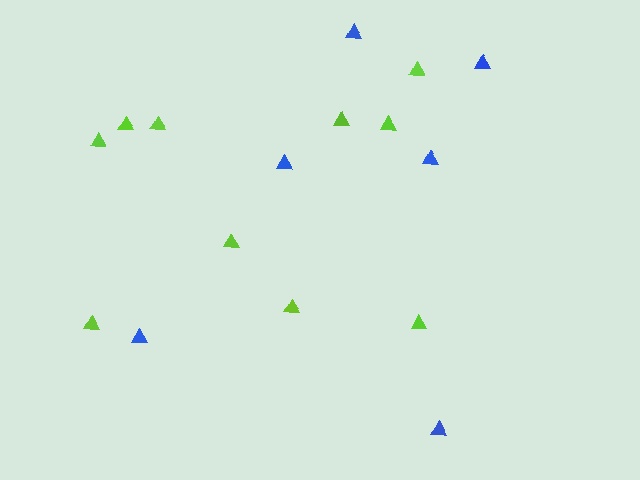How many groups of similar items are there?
There are 2 groups: one group of lime triangles (10) and one group of blue triangles (6).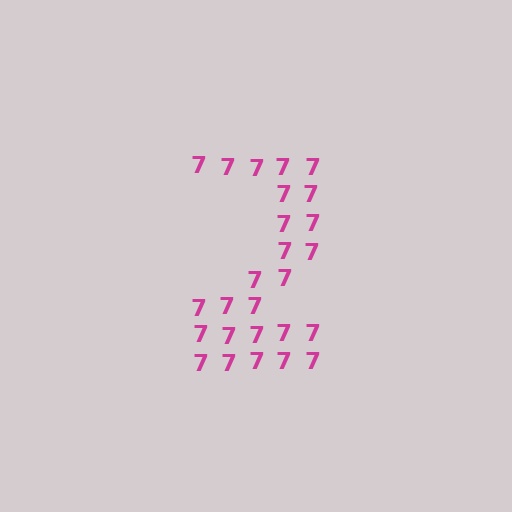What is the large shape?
The large shape is the digit 2.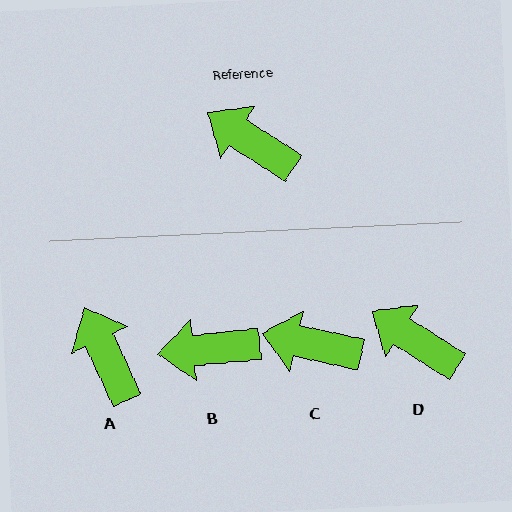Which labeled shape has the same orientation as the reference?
D.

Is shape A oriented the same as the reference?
No, it is off by about 32 degrees.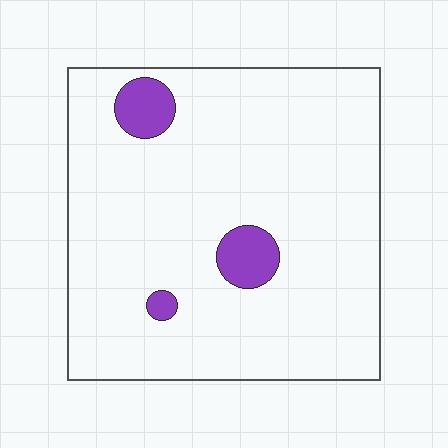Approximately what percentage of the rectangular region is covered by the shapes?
Approximately 5%.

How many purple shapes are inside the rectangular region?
3.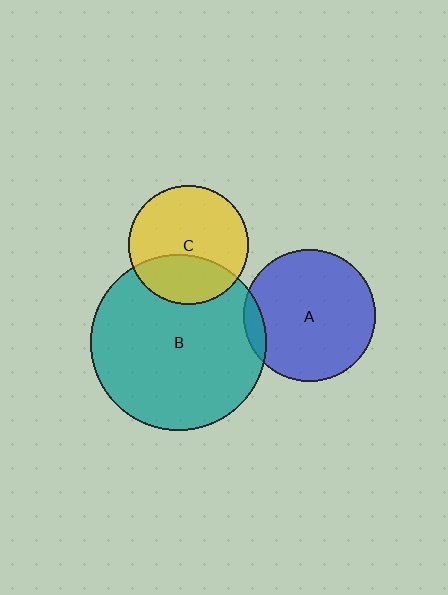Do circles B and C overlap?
Yes.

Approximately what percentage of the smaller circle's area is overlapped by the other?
Approximately 35%.